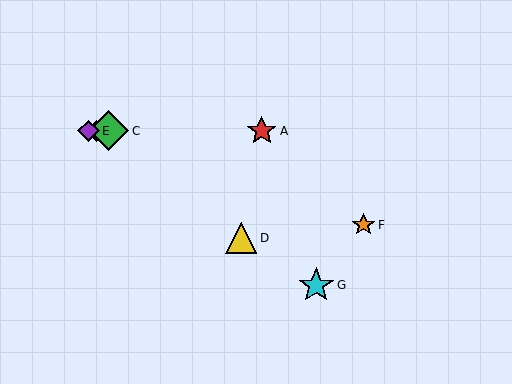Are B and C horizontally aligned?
Yes, both are at y≈131.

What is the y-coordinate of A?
Object A is at y≈131.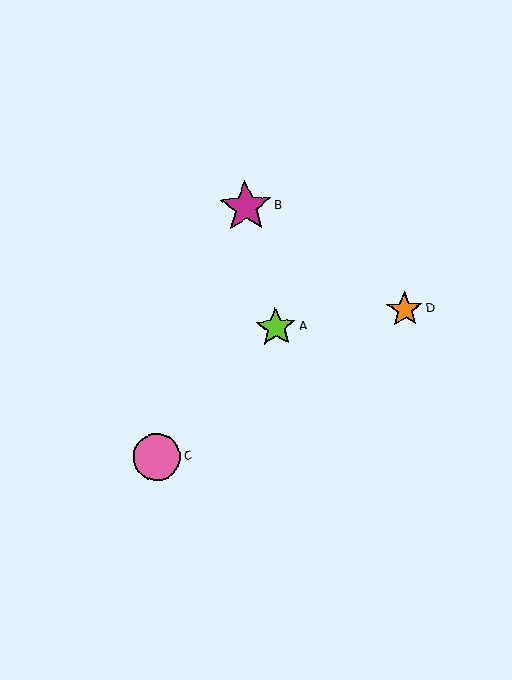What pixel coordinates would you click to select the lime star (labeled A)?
Click at (276, 327) to select the lime star A.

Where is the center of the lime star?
The center of the lime star is at (276, 327).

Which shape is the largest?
The magenta star (labeled B) is the largest.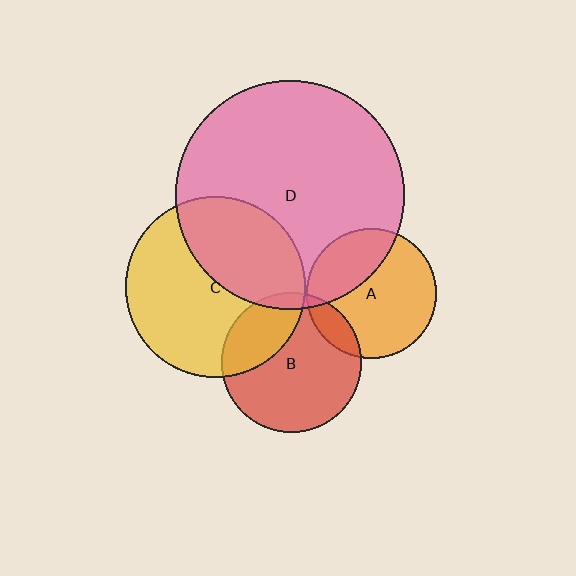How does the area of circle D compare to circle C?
Approximately 1.6 times.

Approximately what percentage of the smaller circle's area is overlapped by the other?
Approximately 30%.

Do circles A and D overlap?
Yes.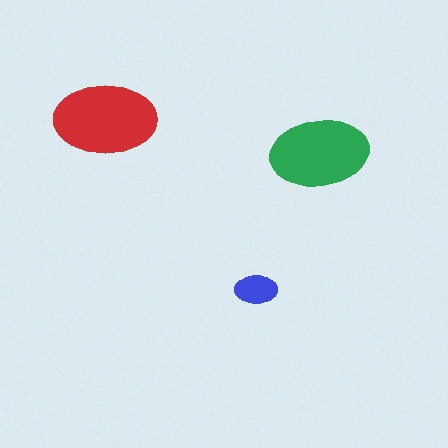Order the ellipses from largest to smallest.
the red one, the green one, the blue one.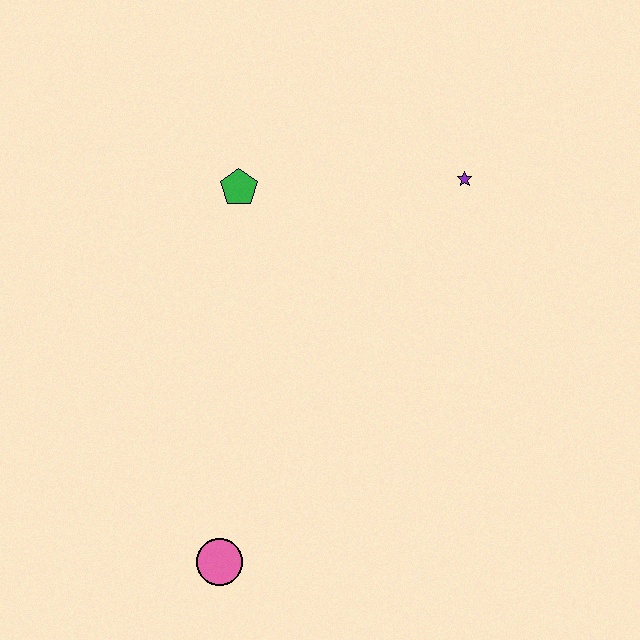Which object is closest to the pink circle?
The green pentagon is closest to the pink circle.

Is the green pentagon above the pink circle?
Yes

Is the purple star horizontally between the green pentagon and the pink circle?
No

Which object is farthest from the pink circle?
The purple star is farthest from the pink circle.